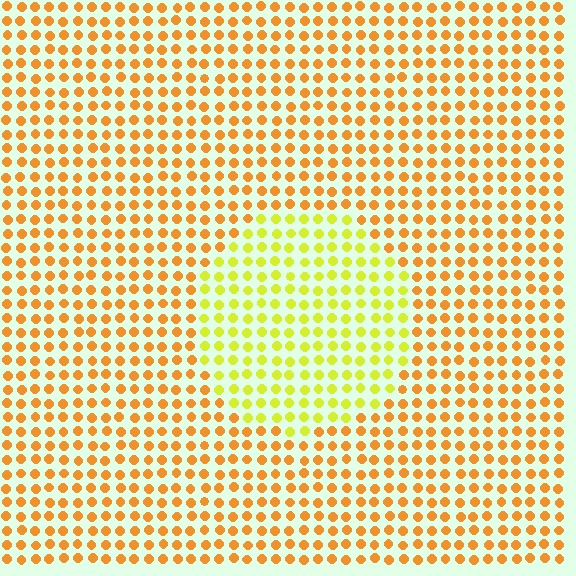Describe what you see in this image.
The image is filled with small orange elements in a uniform arrangement. A circle-shaped region is visible where the elements are tinted to a slightly different hue, forming a subtle color boundary.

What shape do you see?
I see a circle.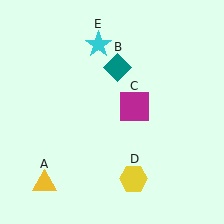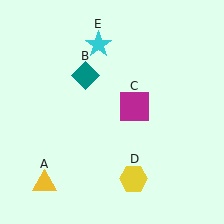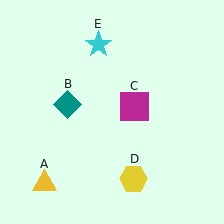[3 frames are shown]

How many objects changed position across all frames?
1 object changed position: teal diamond (object B).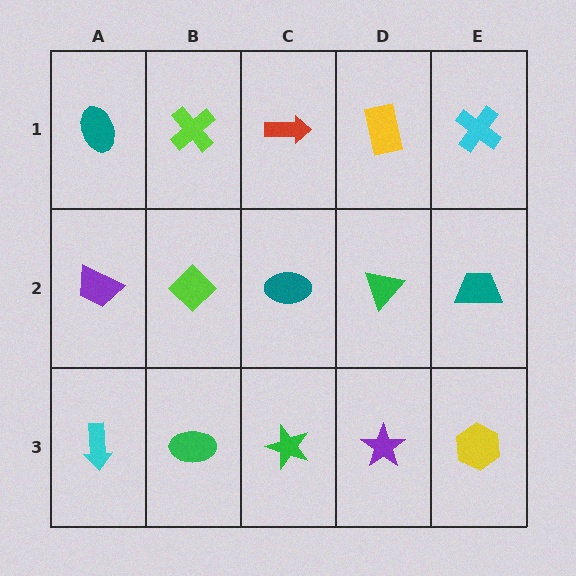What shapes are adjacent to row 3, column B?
A lime diamond (row 2, column B), a cyan arrow (row 3, column A), a green star (row 3, column C).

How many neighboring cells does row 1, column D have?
3.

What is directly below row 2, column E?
A yellow hexagon.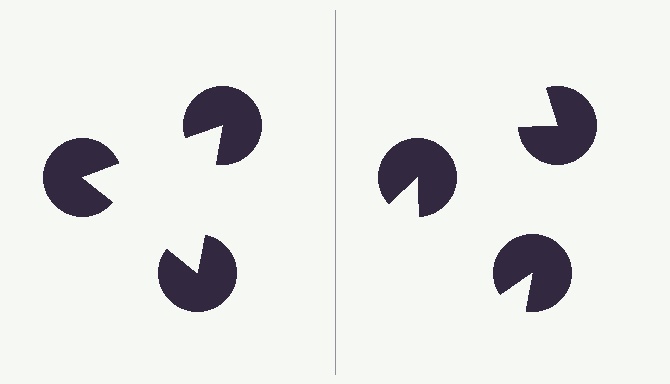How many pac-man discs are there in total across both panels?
6 — 3 on each side.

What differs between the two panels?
The pac-man discs are positioned identically on both sides; only the wedge orientations differ. On the left they align to a triangle; on the right they are misaligned.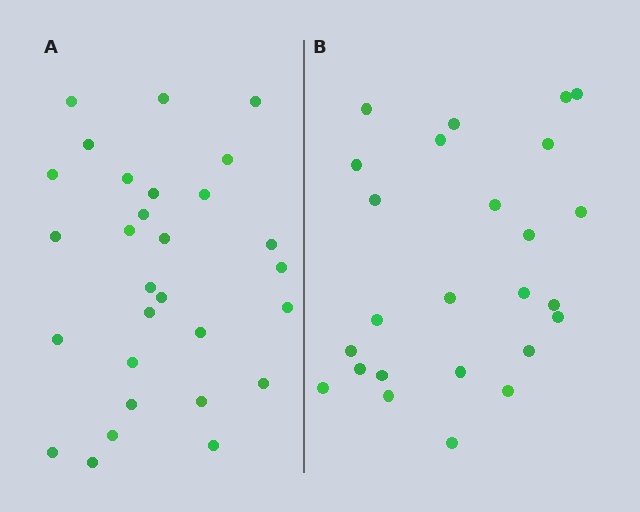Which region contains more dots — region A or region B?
Region A (the left region) has more dots.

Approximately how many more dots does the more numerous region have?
Region A has about 4 more dots than region B.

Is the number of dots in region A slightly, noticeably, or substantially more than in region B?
Region A has only slightly more — the two regions are fairly close. The ratio is roughly 1.2 to 1.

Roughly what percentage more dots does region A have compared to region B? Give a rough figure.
About 15% more.